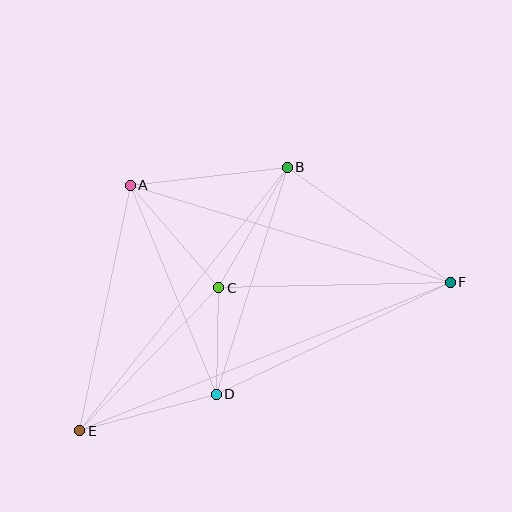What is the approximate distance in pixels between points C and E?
The distance between C and E is approximately 199 pixels.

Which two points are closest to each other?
Points C and D are closest to each other.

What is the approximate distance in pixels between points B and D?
The distance between B and D is approximately 238 pixels.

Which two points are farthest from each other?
Points E and F are farthest from each other.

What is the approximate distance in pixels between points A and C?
The distance between A and C is approximately 135 pixels.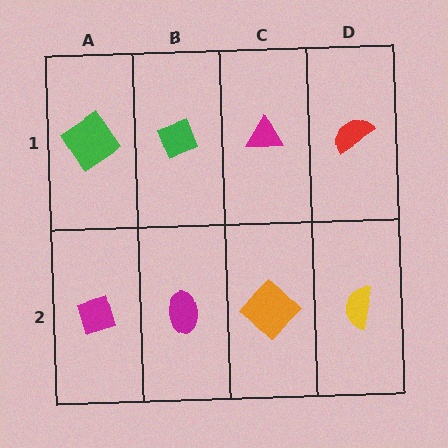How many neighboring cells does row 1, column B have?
3.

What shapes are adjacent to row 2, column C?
A magenta triangle (row 1, column C), a magenta ellipse (row 2, column B), a yellow semicircle (row 2, column D).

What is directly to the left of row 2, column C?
A magenta ellipse.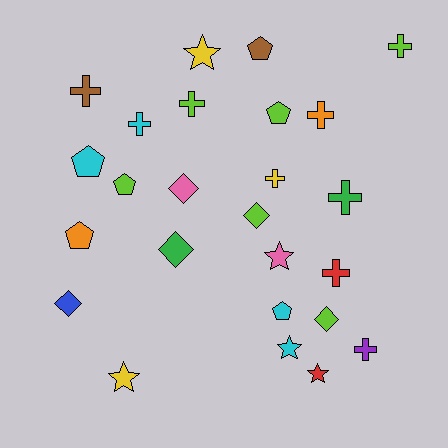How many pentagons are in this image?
There are 6 pentagons.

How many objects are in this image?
There are 25 objects.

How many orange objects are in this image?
There are 2 orange objects.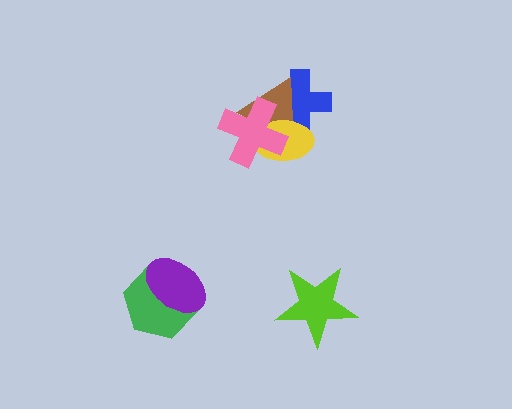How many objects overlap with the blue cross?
3 objects overlap with the blue cross.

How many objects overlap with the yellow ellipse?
3 objects overlap with the yellow ellipse.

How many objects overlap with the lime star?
0 objects overlap with the lime star.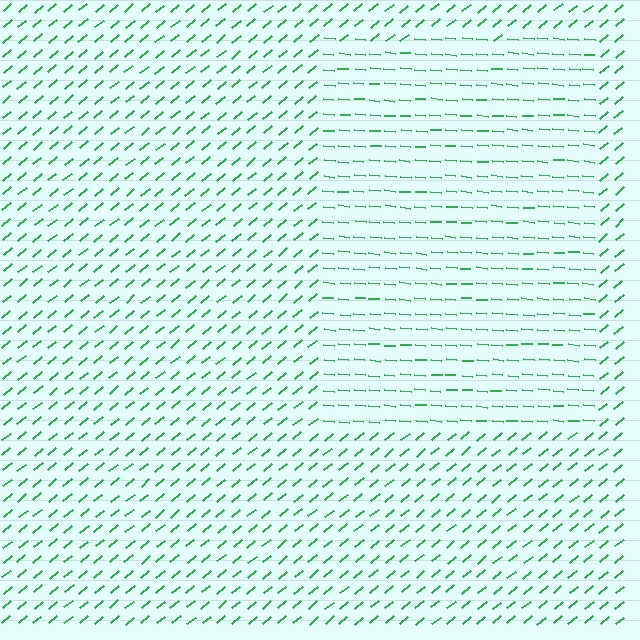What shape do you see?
I see a rectangle.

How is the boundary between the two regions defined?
The boundary is defined purely by a change in line orientation (approximately 45 degrees difference). All lines are the same color and thickness.